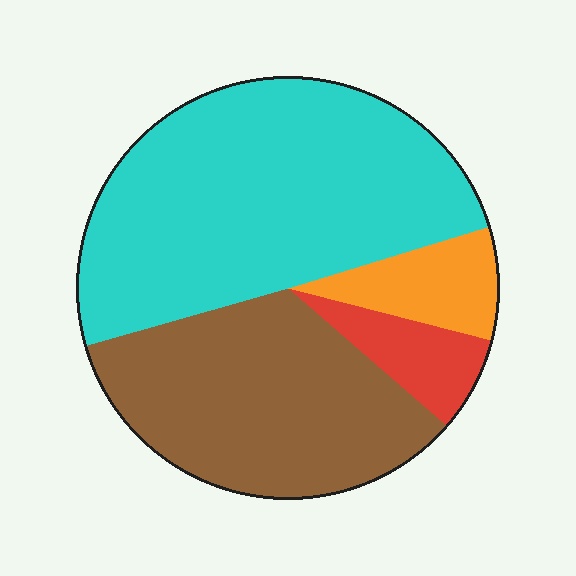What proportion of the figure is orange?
Orange takes up about one tenth (1/10) of the figure.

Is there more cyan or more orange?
Cyan.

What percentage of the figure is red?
Red takes up about one tenth (1/10) of the figure.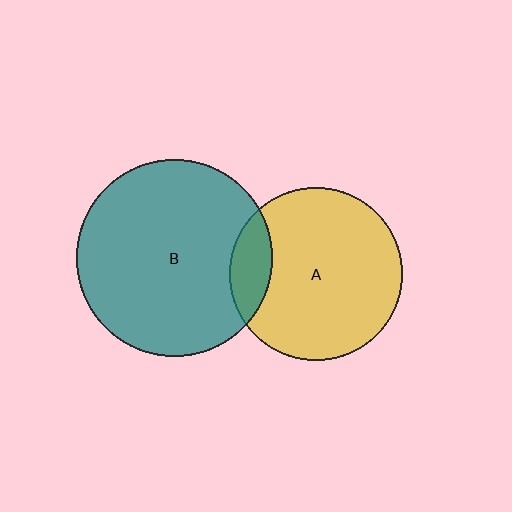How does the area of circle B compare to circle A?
Approximately 1.3 times.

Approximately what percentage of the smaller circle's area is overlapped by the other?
Approximately 15%.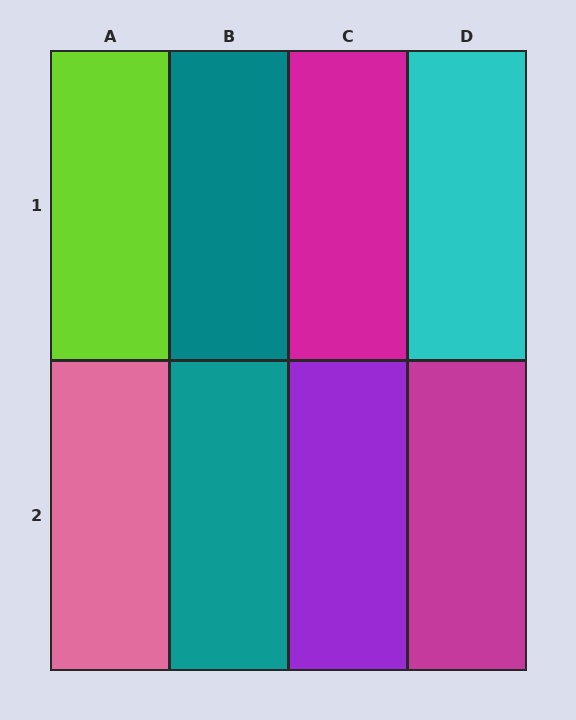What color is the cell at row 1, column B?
Teal.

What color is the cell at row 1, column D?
Cyan.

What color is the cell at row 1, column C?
Magenta.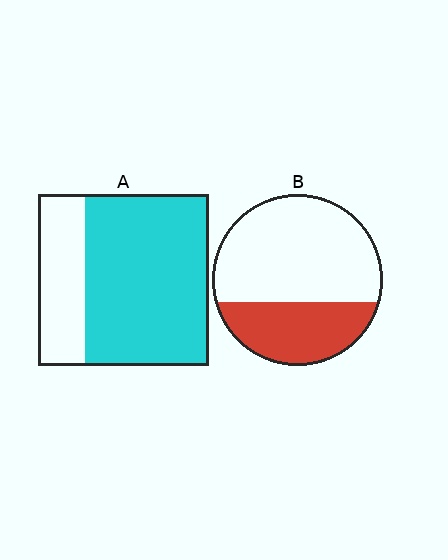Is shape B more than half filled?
No.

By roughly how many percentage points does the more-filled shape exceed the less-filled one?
By roughly 40 percentage points (A over B).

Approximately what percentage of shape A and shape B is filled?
A is approximately 75% and B is approximately 35%.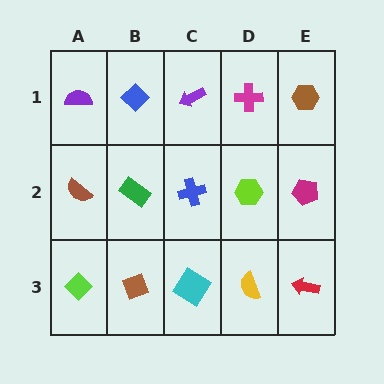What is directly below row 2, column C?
A cyan diamond.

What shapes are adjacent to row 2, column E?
A brown hexagon (row 1, column E), a red arrow (row 3, column E), a lime hexagon (row 2, column D).